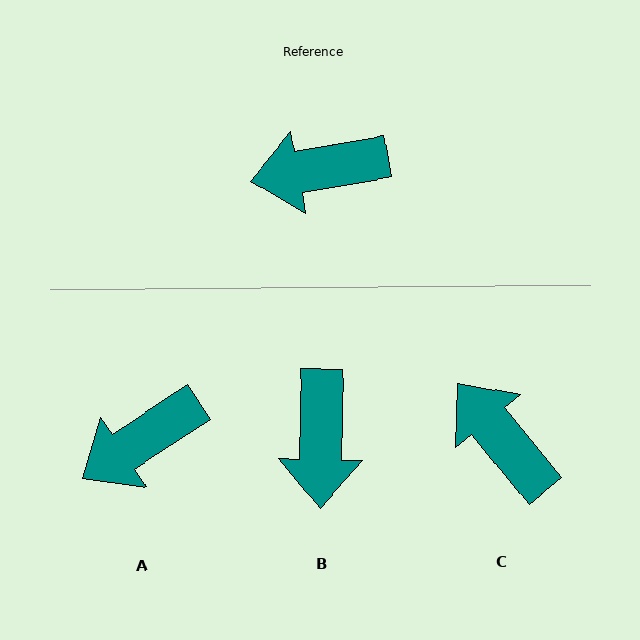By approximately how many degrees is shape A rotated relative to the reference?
Approximately 23 degrees counter-clockwise.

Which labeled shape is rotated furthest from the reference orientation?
B, about 79 degrees away.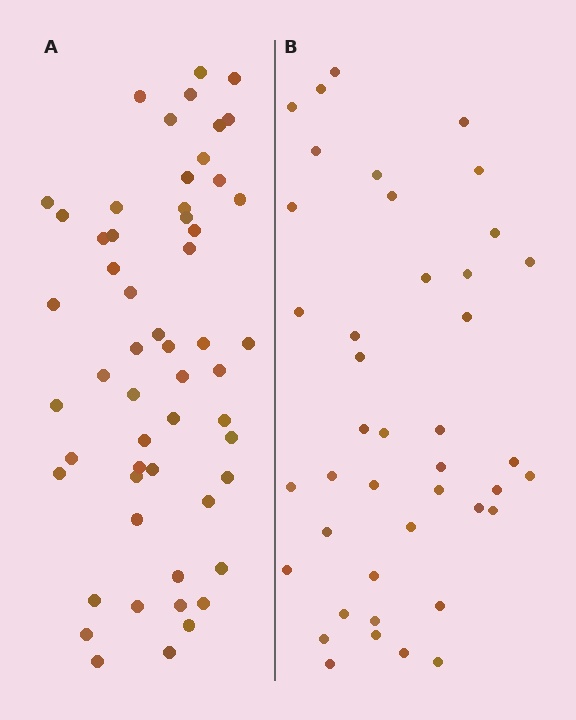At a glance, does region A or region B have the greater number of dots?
Region A (the left region) has more dots.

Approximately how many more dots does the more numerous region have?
Region A has approximately 15 more dots than region B.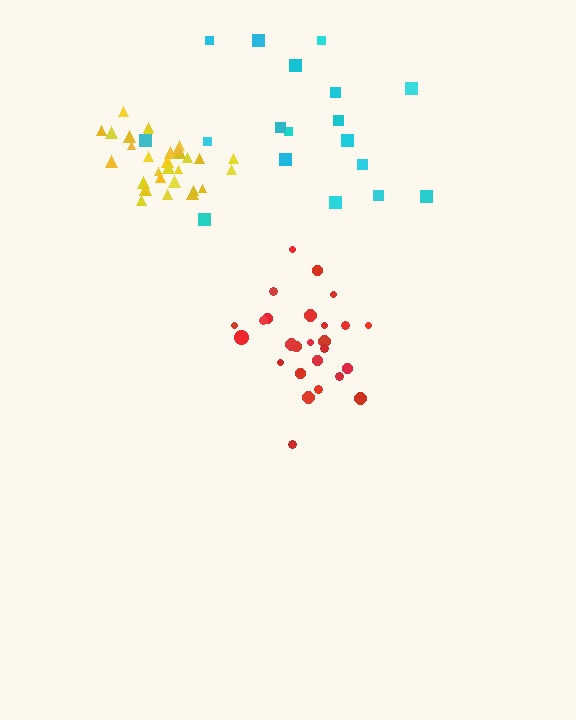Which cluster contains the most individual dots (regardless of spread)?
Yellow (30).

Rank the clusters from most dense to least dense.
yellow, red, cyan.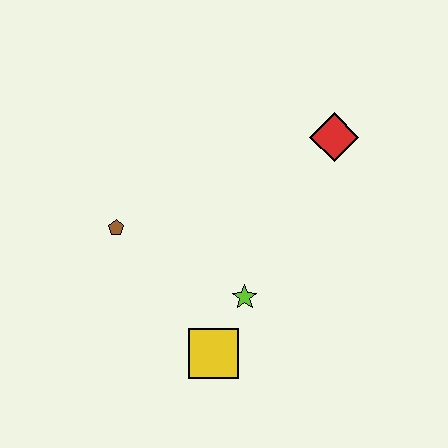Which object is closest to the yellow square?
The lime star is closest to the yellow square.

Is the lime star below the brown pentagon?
Yes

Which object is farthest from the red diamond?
The yellow square is farthest from the red diamond.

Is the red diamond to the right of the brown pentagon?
Yes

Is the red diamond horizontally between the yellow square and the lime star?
No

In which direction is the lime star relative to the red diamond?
The lime star is below the red diamond.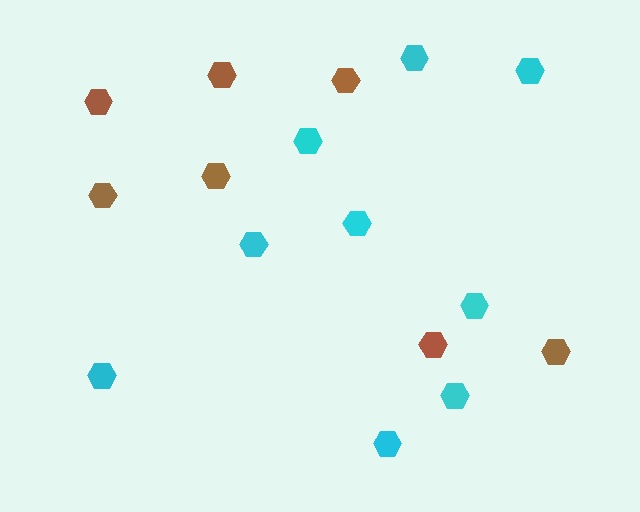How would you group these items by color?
There are 2 groups: one group of brown hexagons (7) and one group of cyan hexagons (9).